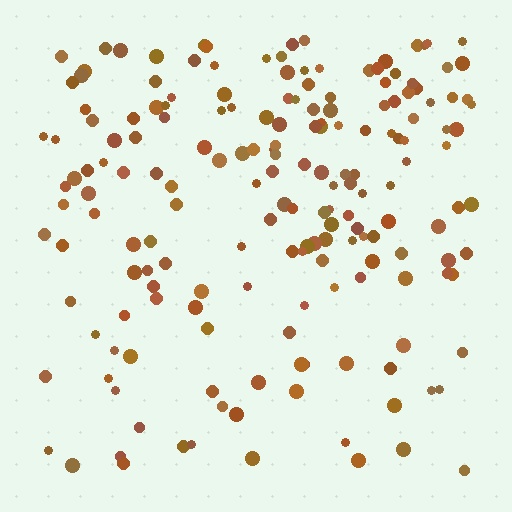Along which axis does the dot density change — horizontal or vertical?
Vertical.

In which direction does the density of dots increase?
From bottom to top, with the top side densest.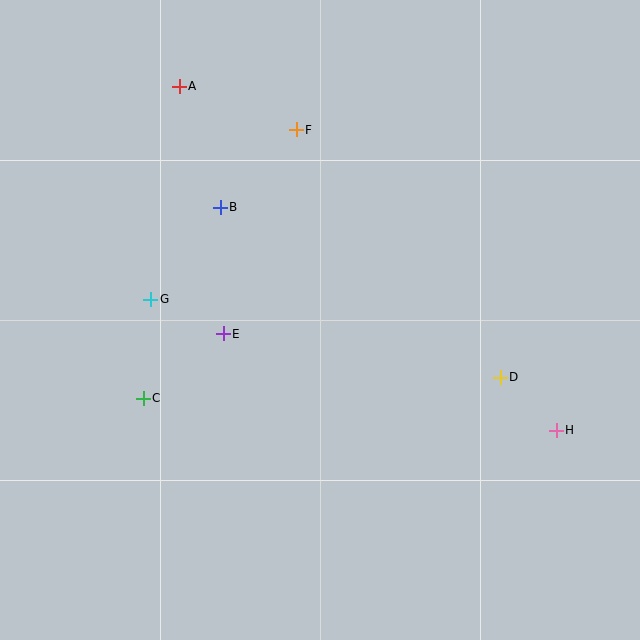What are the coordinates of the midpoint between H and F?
The midpoint between H and F is at (426, 280).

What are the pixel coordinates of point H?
Point H is at (556, 430).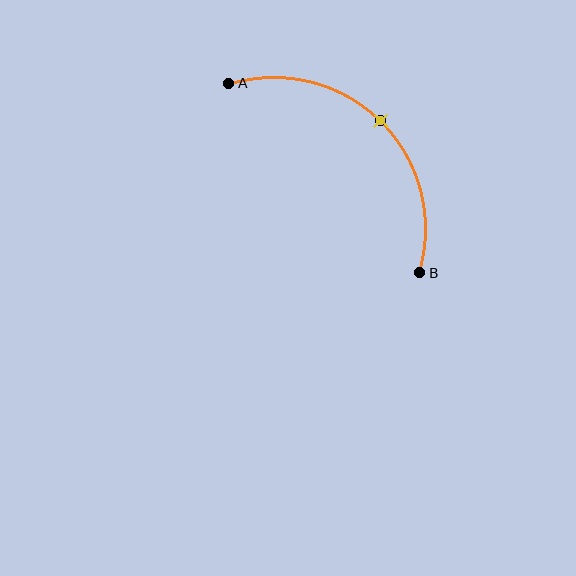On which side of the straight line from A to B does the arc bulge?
The arc bulges above and to the right of the straight line connecting A and B.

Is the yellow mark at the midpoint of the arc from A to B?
Yes. The yellow mark lies on the arc at equal arc-length from both A and B — it is the arc midpoint.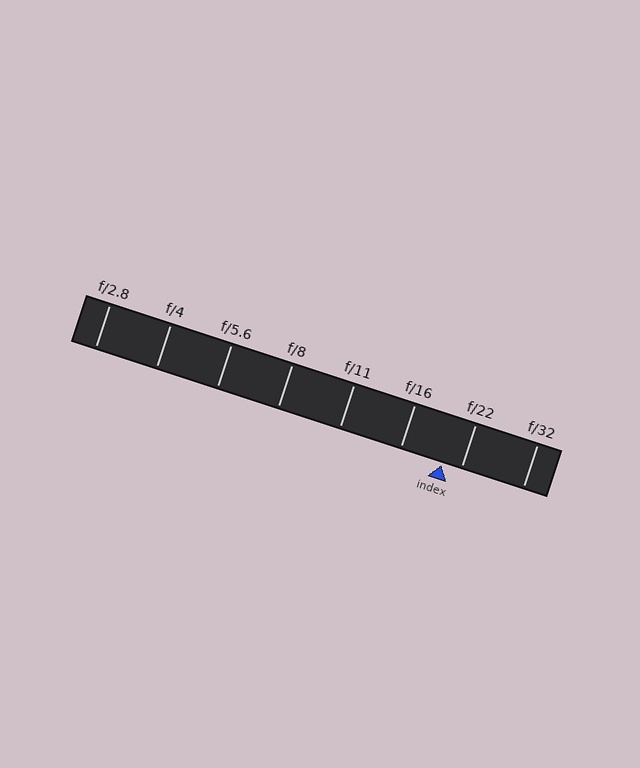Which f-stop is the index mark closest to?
The index mark is closest to f/22.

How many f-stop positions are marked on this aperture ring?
There are 8 f-stop positions marked.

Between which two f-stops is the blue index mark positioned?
The index mark is between f/16 and f/22.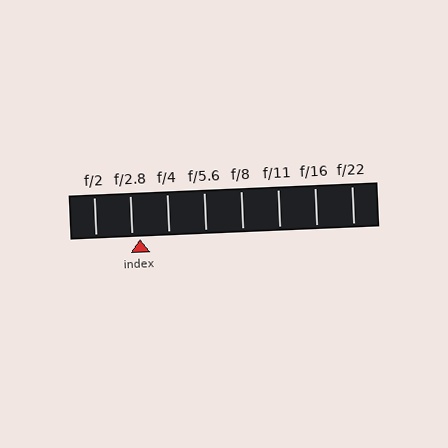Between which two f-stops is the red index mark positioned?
The index mark is between f/2.8 and f/4.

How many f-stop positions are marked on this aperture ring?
There are 8 f-stop positions marked.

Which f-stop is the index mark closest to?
The index mark is closest to f/2.8.